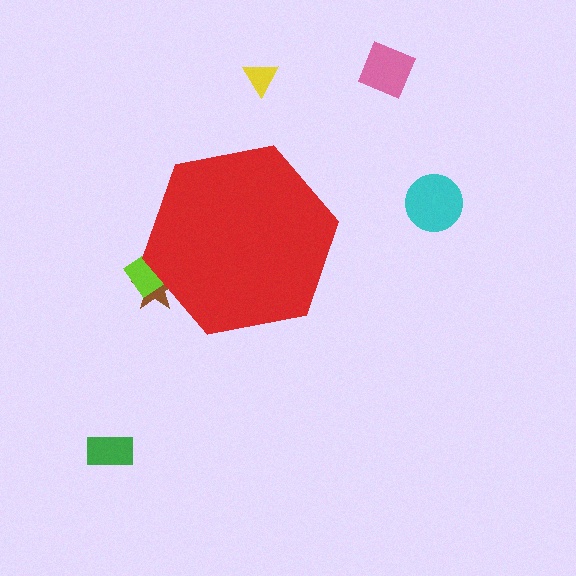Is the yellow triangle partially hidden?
No, the yellow triangle is fully visible.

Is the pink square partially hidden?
No, the pink square is fully visible.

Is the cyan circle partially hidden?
No, the cyan circle is fully visible.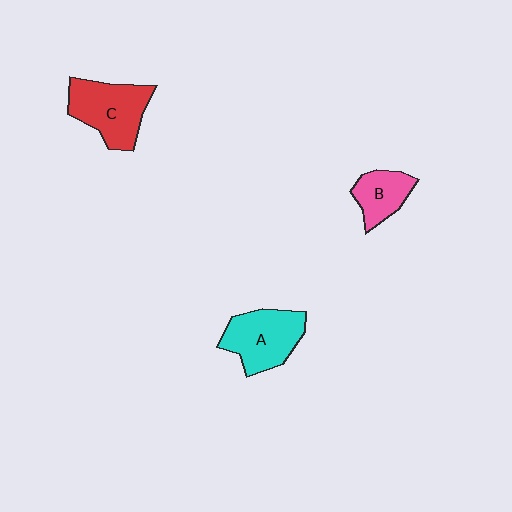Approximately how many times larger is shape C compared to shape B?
Approximately 1.7 times.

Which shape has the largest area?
Shape C (red).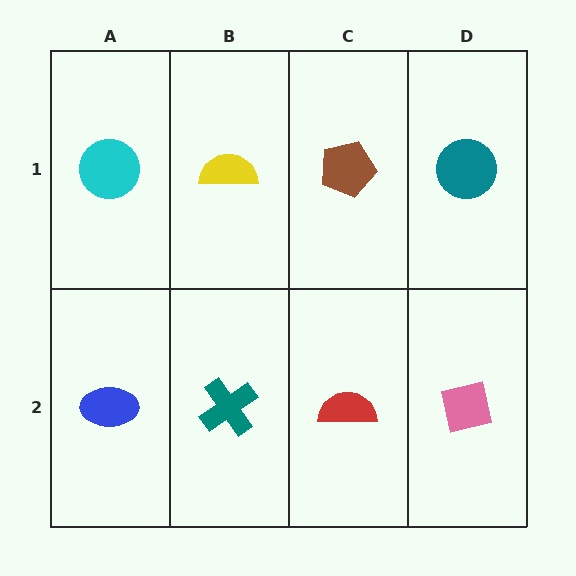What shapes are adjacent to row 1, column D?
A pink square (row 2, column D), a brown pentagon (row 1, column C).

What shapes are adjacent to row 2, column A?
A cyan circle (row 1, column A), a teal cross (row 2, column B).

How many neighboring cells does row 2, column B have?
3.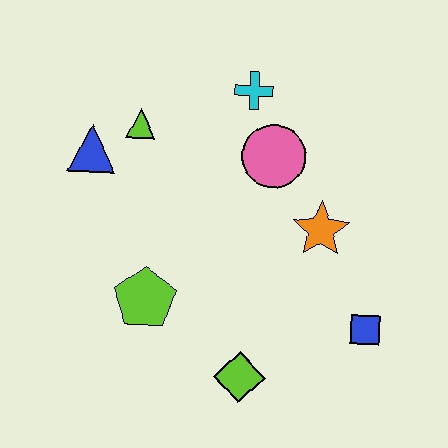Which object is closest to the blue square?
The orange star is closest to the blue square.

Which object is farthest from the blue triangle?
The blue square is farthest from the blue triangle.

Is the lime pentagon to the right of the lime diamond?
No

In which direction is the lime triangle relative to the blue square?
The lime triangle is to the left of the blue square.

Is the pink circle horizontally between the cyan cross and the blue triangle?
No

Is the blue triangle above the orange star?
Yes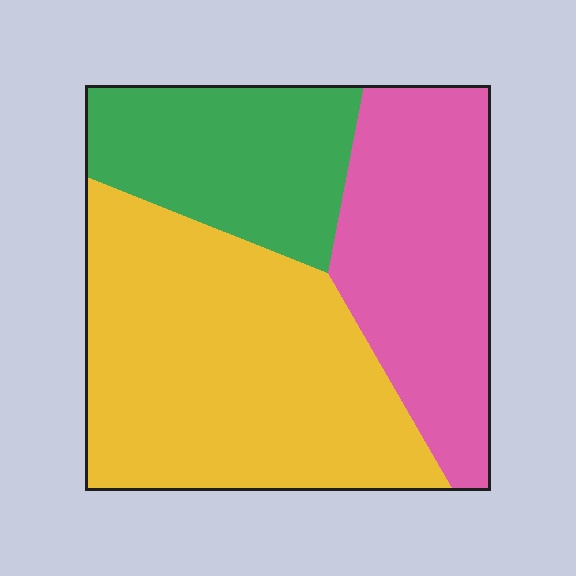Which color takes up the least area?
Green, at roughly 25%.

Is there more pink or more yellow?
Yellow.